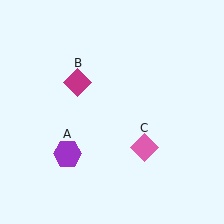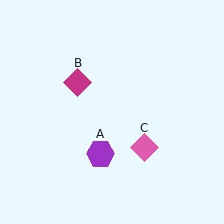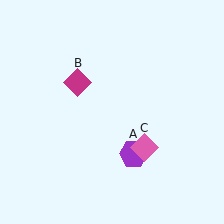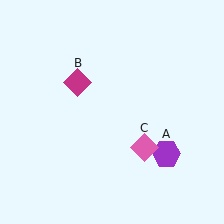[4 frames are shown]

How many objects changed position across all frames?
1 object changed position: purple hexagon (object A).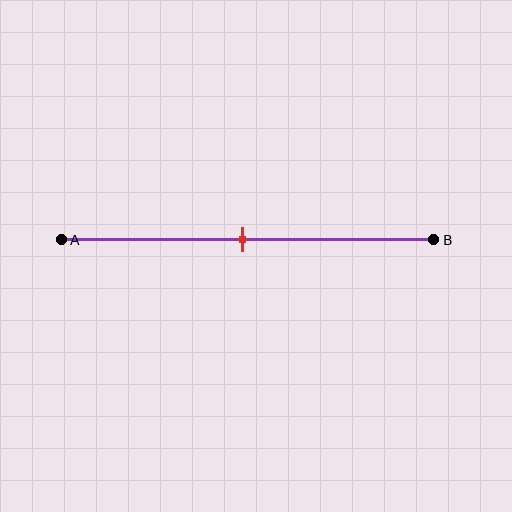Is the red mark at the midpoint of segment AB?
Yes, the mark is approximately at the midpoint.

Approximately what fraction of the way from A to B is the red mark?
The red mark is approximately 50% of the way from A to B.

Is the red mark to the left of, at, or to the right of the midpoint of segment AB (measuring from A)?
The red mark is approximately at the midpoint of segment AB.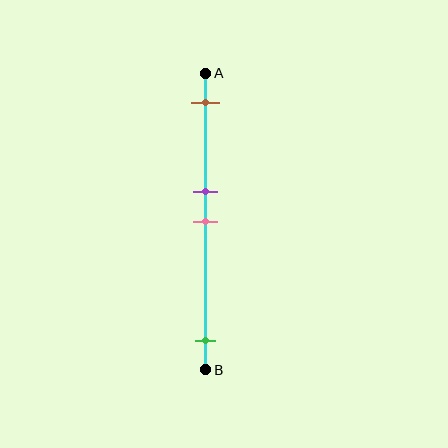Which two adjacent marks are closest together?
The purple and pink marks are the closest adjacent pair.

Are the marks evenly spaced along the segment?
No, the marks are not evenly spaced.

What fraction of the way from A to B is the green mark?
The green mark is approximately 90% (0.9) of the way from A to B.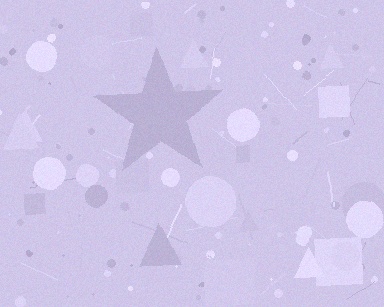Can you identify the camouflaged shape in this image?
The camouflaged shape is a star.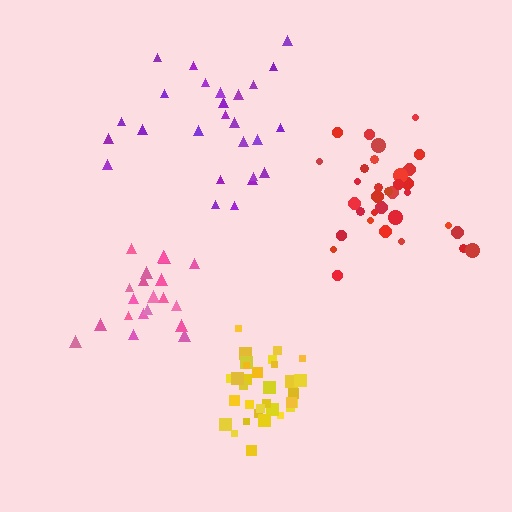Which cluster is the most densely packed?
Yellow.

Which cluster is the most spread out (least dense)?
Purple.